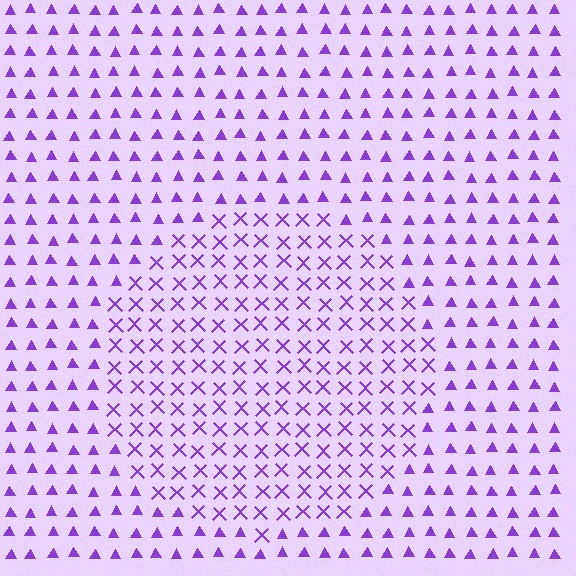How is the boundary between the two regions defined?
The boundary is defined by a change in element shape: X marks inside vs. triangles outside. All elements share the same color and spacing.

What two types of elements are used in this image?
The image uses X marks inside the circle region and triangles outside it.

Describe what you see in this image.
The image is filled with small purple elements arranged in a uniform grid. A circle-shaped region contains X marks, while the surrounding area contains triangles. The boundary is defined purely by the change in element shape.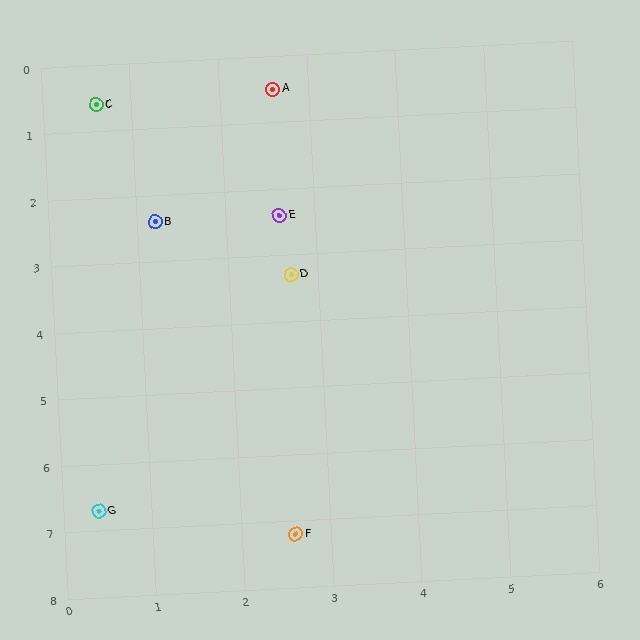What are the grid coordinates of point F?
Point F is at approximately (2.6, 7.2).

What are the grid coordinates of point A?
Point A is at approximately (2.6, 0.5).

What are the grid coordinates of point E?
Point E is at approximately (2.6, 2.4).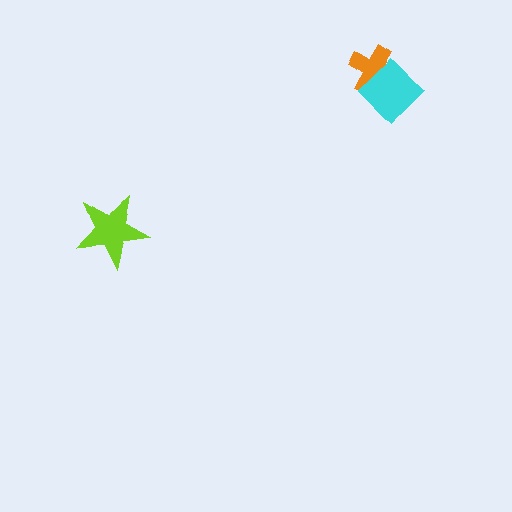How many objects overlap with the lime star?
0 objects overlap with the lime star.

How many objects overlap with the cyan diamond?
1 object overlaps with the cyan diamond.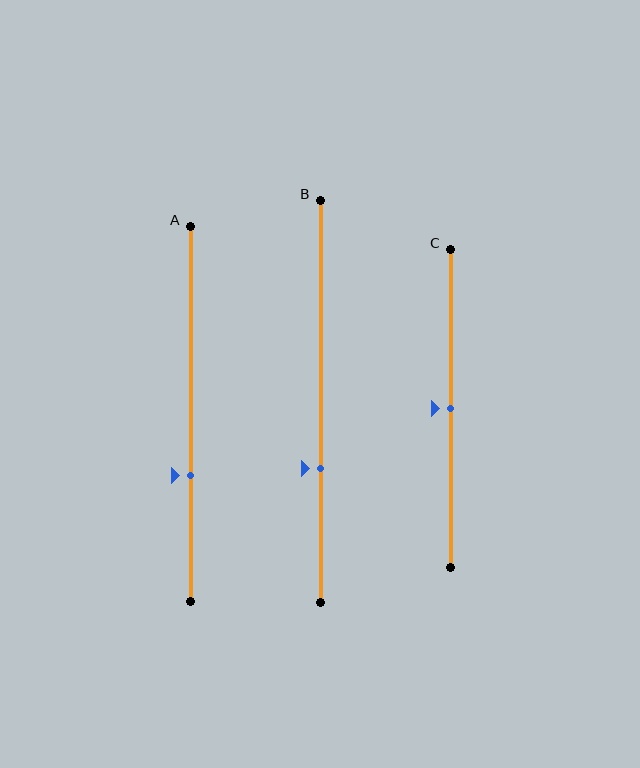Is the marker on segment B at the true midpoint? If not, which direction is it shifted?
No, the marker on segment B is shifted downward by about 17% of the segment length.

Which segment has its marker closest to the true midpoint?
Segment C has its marker closest to the true midpoint.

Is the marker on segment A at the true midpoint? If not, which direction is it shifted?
No, the marker on segment A is shifted downward by about 17% of the segment length.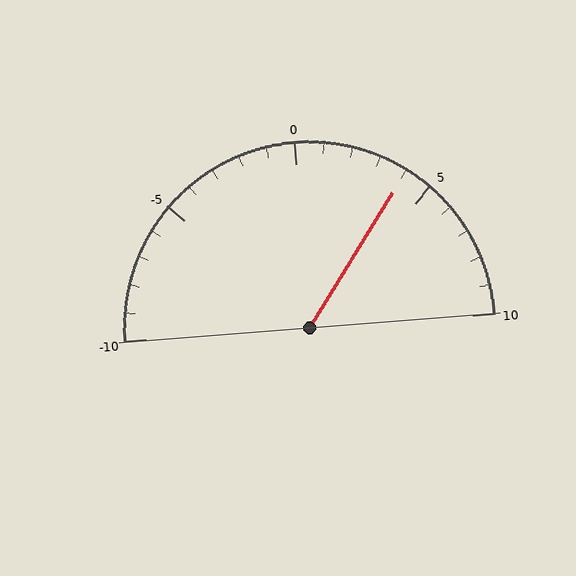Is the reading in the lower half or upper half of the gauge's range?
The reading is in the upper half of the range (-10 to 10).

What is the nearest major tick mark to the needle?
The nearest major tick mark is 5.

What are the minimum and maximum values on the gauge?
The gauge ranges from -10 to 10.